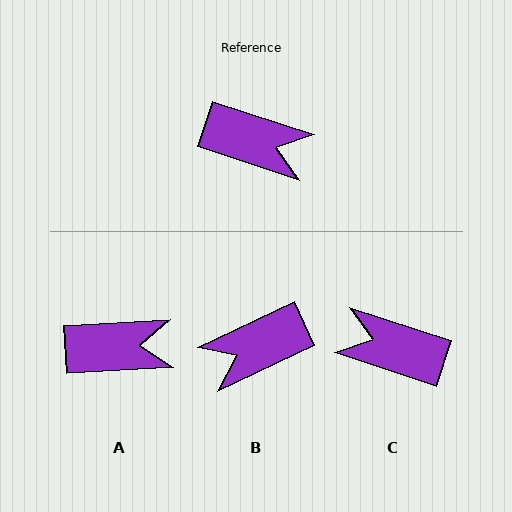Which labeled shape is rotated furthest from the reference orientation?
C, about 180 degrees away.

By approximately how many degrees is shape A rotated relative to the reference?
Approximately 21 degrees counter-clockwise.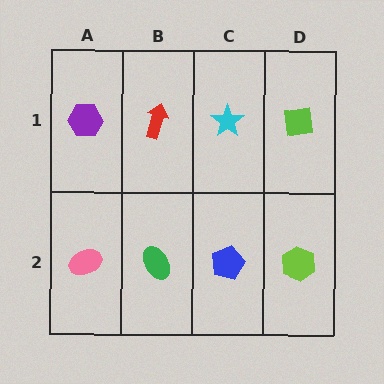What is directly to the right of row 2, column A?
A green ellipse.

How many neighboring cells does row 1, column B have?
3.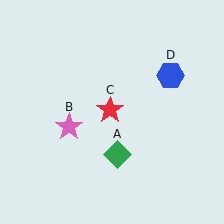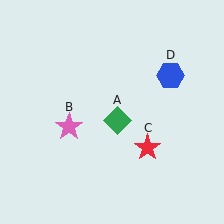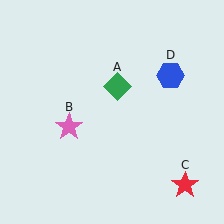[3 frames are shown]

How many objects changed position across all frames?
2 objects changed position: green diamond (object A), red star (object C).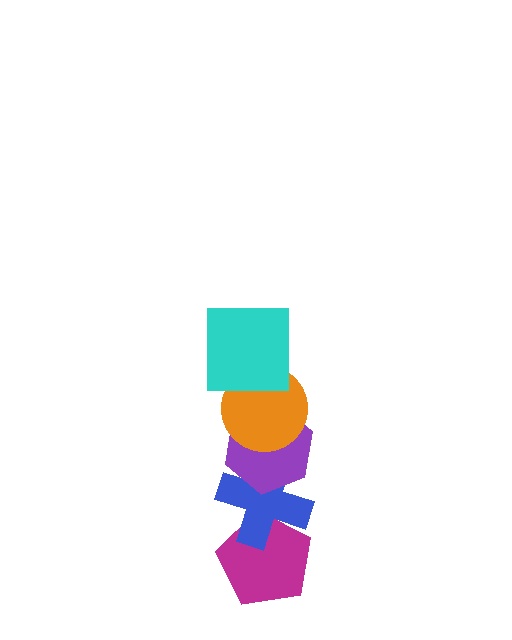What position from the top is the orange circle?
The orange circle is 2nd from the top.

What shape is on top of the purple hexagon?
The orange circle is on top of the purple hexagon.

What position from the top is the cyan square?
The cyan square is 1st from the top.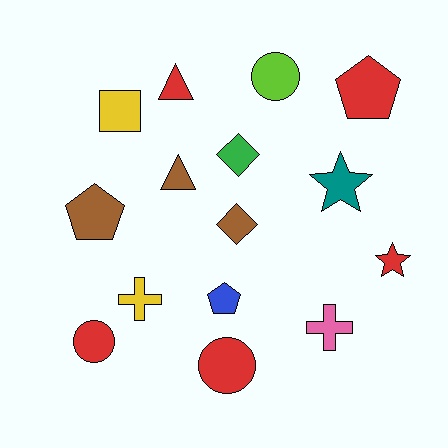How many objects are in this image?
There are 15 objects.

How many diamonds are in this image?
There are 2 diamonds.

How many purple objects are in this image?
There are no purple objects.